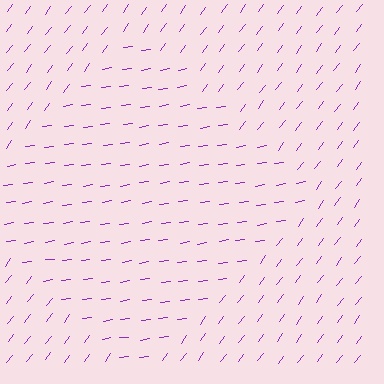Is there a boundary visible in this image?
Yes, there is a texture boundary formed by a change in line orientation.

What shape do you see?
I see a diamond.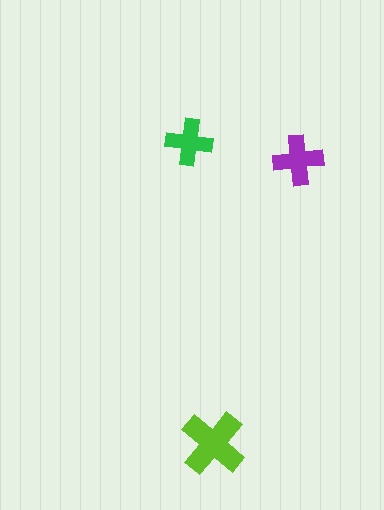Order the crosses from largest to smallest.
the lime one, the purple one, the green one.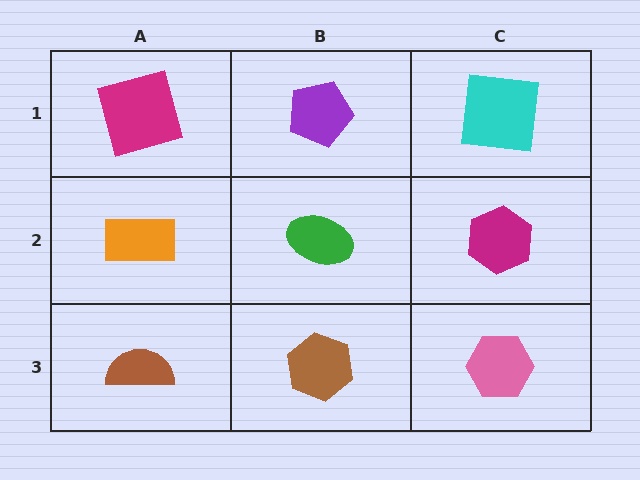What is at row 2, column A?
An orange rectangle.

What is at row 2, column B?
A green ellipse.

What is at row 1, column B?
A purple pentagon.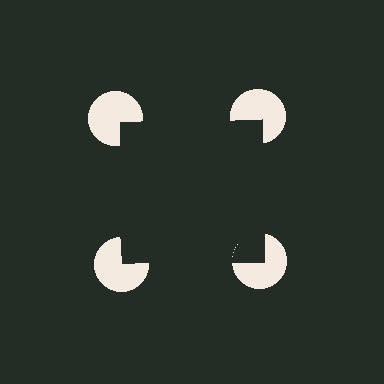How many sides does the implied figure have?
4 sides.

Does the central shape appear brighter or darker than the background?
It typically appears slightly darker than the background, even though no actual brightness change is drawn.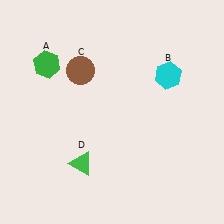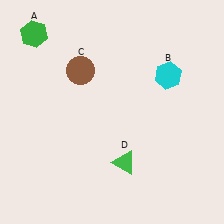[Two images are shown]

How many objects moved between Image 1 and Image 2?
2 objects moved between the two images.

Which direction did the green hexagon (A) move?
The green hexagon (A) moved up.